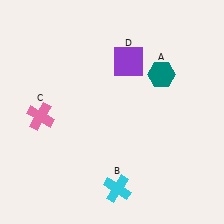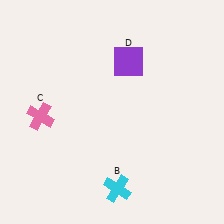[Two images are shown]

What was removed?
The teal hexagon (A) was removed in Image 2.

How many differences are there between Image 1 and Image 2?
There is 1 difference between the two images.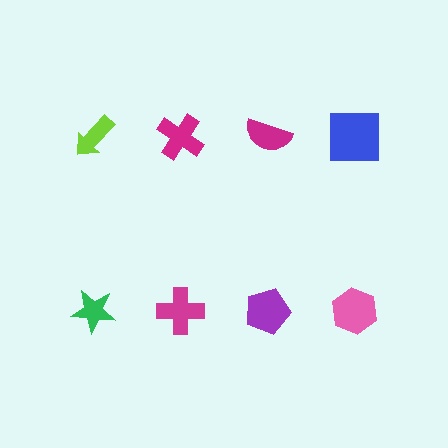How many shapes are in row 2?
4 shapes.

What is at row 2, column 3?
A purple pentagon.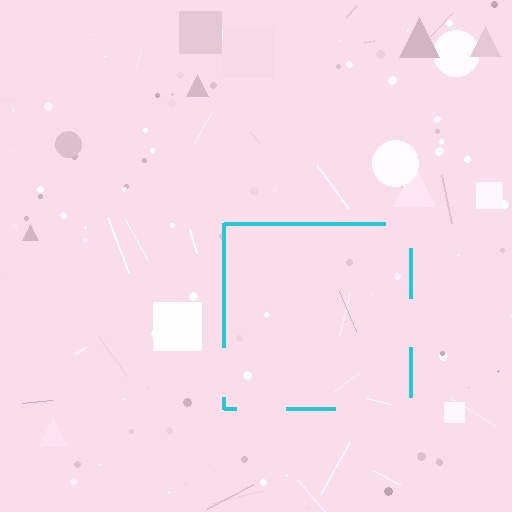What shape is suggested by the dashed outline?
The dashed outline suggests a square.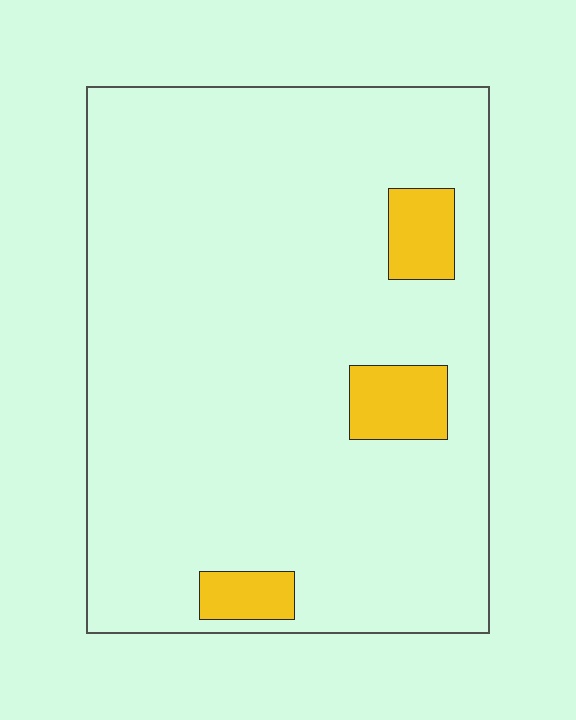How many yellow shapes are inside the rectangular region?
3.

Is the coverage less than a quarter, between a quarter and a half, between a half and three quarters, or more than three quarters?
Less than a quarter.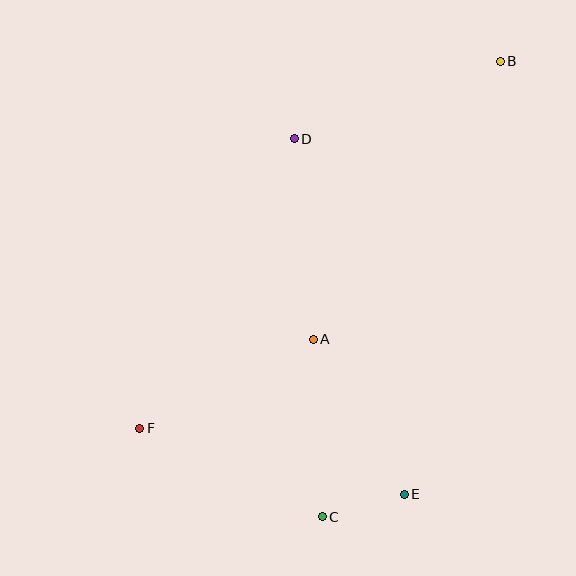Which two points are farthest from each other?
Points B and F are farthest from each other.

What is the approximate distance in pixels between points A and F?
The distance between A and F is approximately 195 pixels.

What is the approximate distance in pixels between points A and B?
The distance between A and B is approximately 335 pixels.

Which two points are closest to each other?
Points C and E are closest to each other.